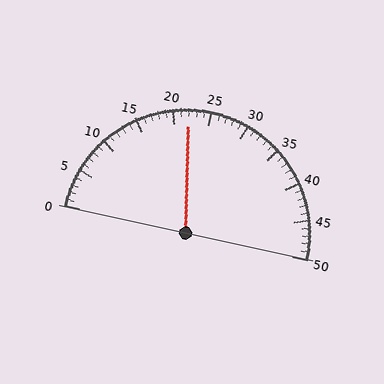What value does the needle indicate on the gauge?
The needle indicates approximately 22.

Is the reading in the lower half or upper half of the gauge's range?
The reading is in the lower half of the range (0 to 50).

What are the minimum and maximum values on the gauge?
The gauge ranges from 0 to 50.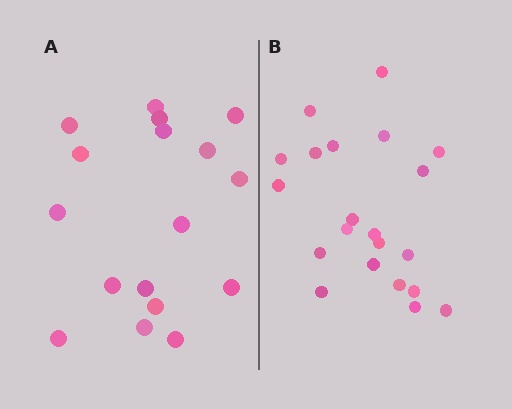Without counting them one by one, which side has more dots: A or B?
Region B (the right region) has more dots.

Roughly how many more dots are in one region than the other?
Region B has about 4 more dots than region A.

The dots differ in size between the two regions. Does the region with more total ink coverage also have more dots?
No. Region A has more total ink coverage because its dots are larger, but region B actually contains more individual dots. Total area can be misleading — the number of items is what matters here.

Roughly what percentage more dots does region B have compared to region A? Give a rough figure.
About 25% more.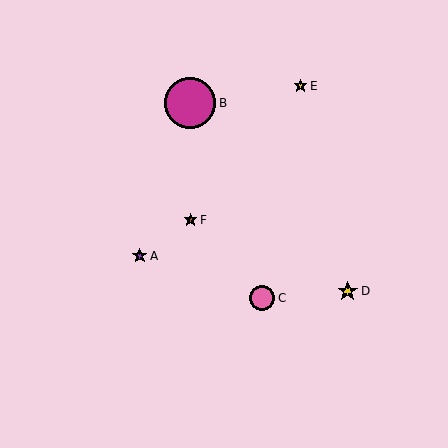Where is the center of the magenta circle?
The center of the magenta circle is at (190, 103).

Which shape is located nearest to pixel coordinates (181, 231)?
The brown star (labeled F) at (191, 220) is nearest to that location.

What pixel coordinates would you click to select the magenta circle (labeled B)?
Click at (190, 103) to select the magenta circle B.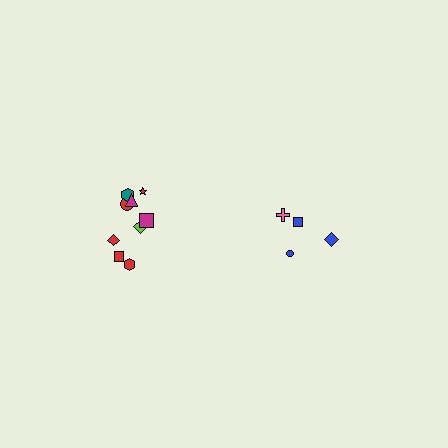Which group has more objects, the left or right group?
The left group.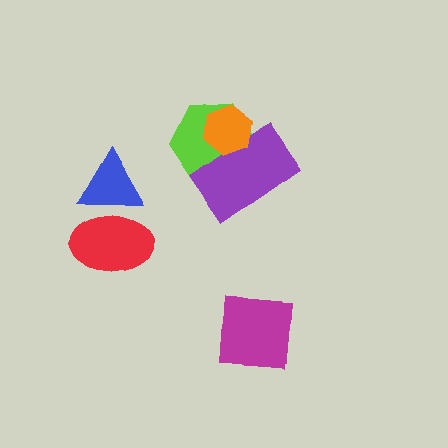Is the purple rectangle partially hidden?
Yes, it is partially covered by another shape.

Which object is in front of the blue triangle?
The red ellipse is in front of the blue triangle.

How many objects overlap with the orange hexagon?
2 objects overlap with the orange hexagon.